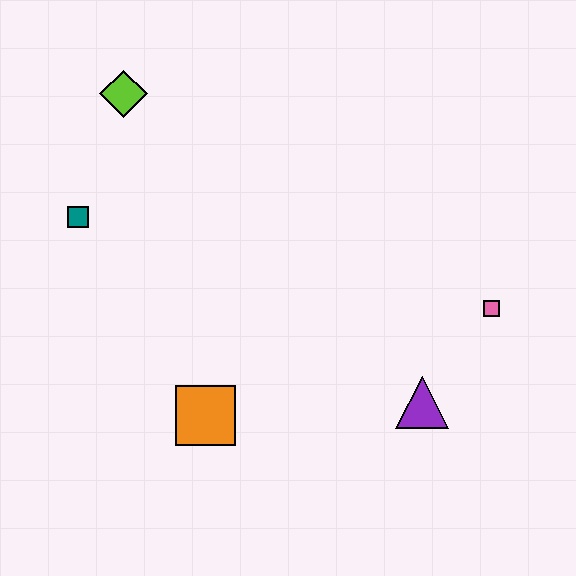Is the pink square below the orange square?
No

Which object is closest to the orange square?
The purple triangle is closest to the orange square.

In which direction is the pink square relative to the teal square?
The pink square is to the right of the teal square.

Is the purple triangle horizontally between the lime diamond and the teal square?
No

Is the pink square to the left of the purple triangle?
No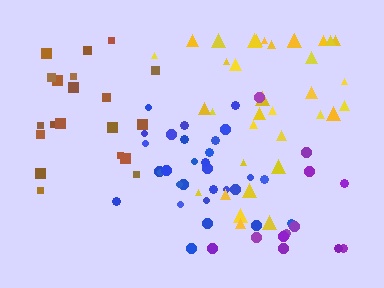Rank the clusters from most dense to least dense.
blue, yellow, brown, purple.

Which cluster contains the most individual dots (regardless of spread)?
Yellow (35).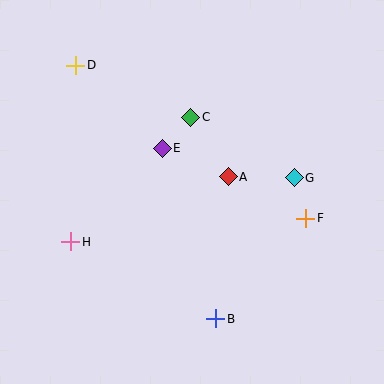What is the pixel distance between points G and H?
The distance between G and H is 233 pixels.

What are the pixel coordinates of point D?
Point D is at (76, 65).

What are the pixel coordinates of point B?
Point B is at (216, 319).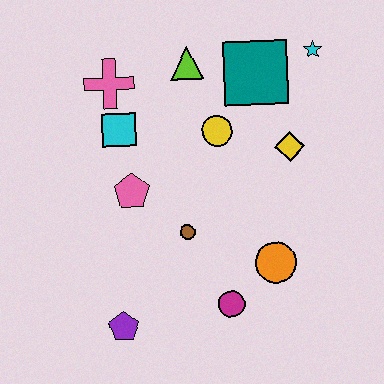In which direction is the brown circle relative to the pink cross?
The brown circle is below the pink cross.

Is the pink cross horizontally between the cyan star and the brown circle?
No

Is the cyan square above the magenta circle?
Yes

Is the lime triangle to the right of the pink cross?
Yes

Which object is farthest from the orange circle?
The pink cross is farthest from the orange circle.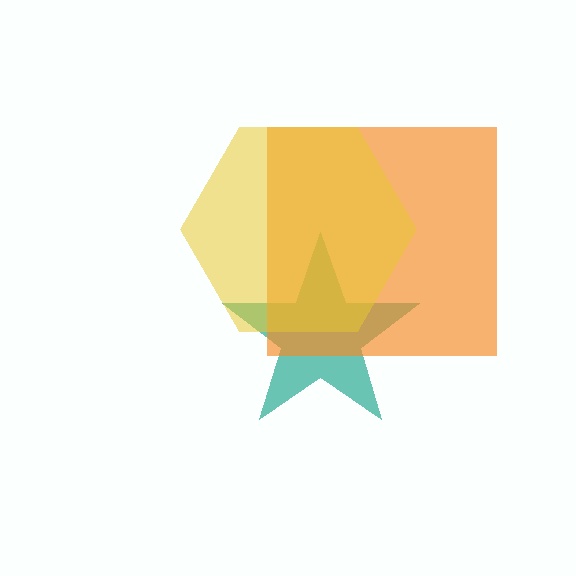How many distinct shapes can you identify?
There are 3 distinct shapes: a teal star, an orange square, a yellow hexagon.